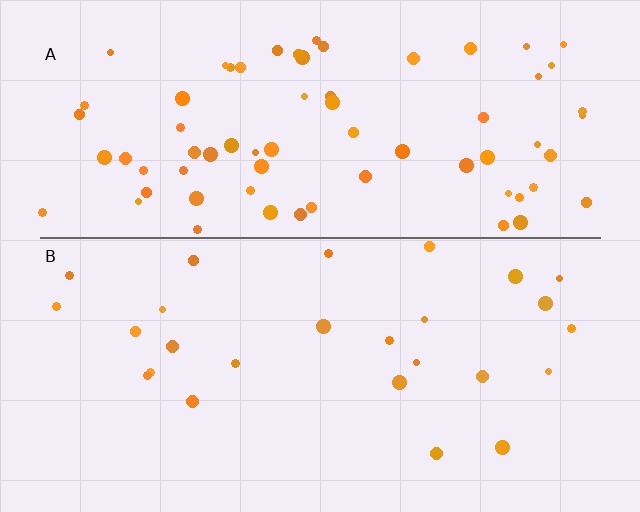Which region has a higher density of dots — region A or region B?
A (the top).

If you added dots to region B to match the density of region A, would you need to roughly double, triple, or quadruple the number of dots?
Approximately triple.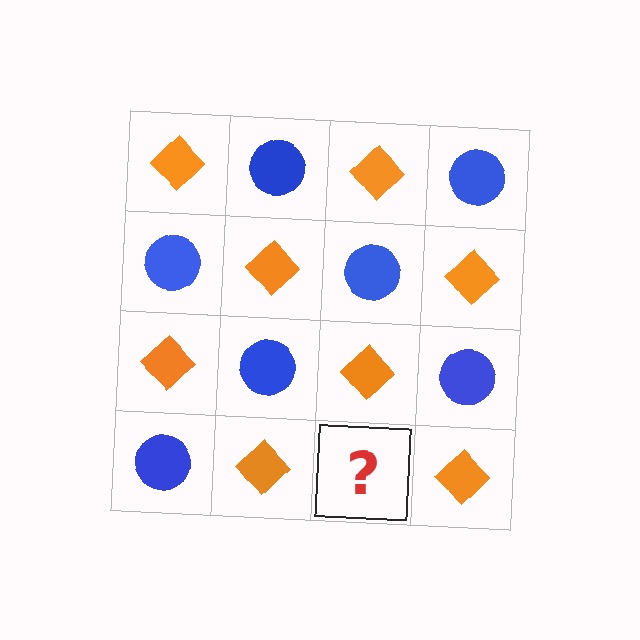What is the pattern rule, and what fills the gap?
The rule is that it alternates orange diamond and blue circle in a checkerboard pattern. The gap should be filled with a blue circle.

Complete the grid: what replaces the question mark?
The question mark should be replaced with a blue circle.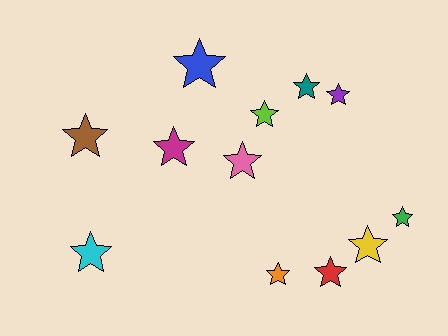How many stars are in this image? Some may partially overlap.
There are 12 stars.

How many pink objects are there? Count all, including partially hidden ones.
There is 1 pink object.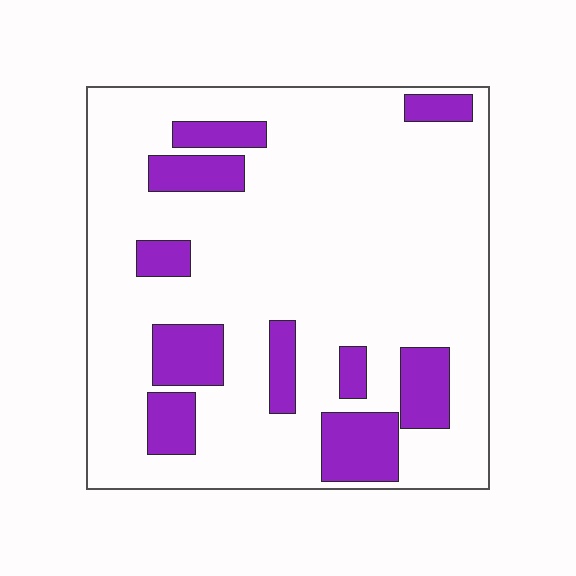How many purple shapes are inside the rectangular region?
10.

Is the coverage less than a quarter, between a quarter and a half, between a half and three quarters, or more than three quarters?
Less than a quarter.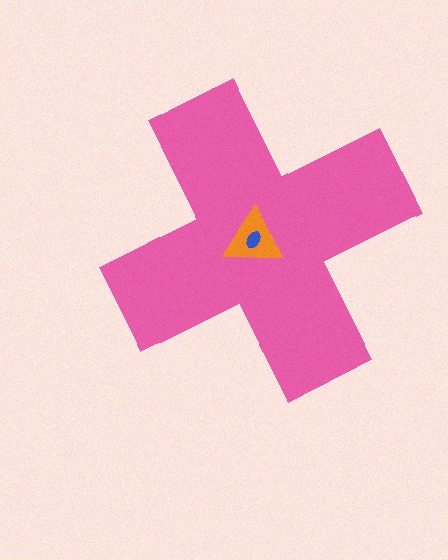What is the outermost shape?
The pink cross.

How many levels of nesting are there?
3.